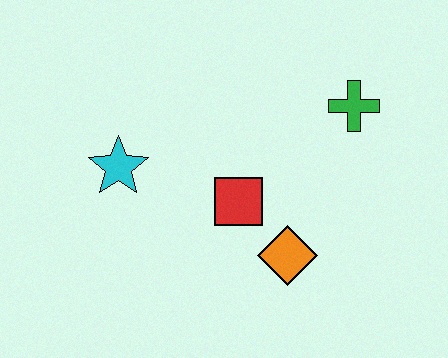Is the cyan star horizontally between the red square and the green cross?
No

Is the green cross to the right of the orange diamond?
Yes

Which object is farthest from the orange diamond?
The cyan star is farthest from the orange diamond.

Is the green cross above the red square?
Yes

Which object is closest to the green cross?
The red square is closest to the green cross.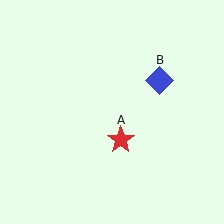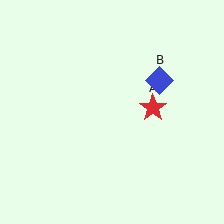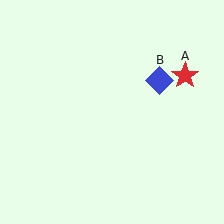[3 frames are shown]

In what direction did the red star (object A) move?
The red star (object A) moved up and to the right.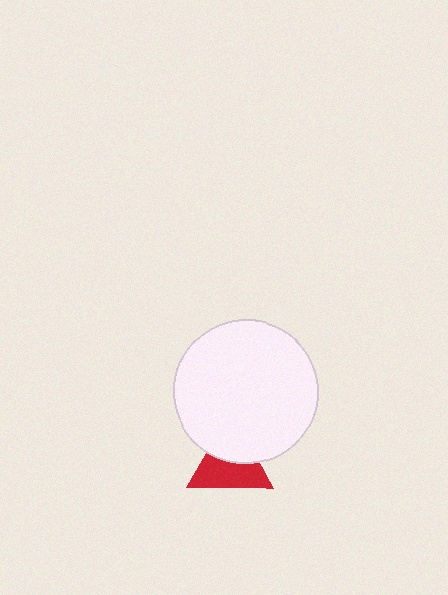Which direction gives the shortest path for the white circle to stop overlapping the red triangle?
Moving up gives the shortest separation.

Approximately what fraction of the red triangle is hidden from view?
Roughly 42% of the red triangle is hidden behind the white circle.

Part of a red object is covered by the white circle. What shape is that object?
It is a triangle.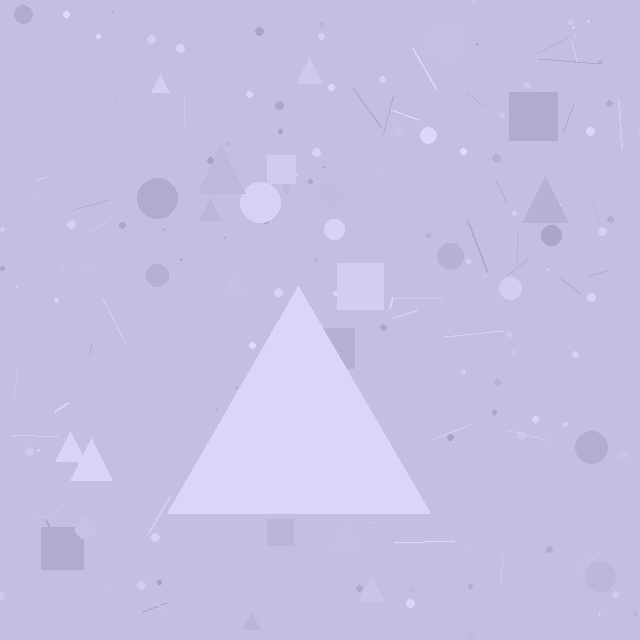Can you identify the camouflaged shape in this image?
The camouflaged shape is a triangle.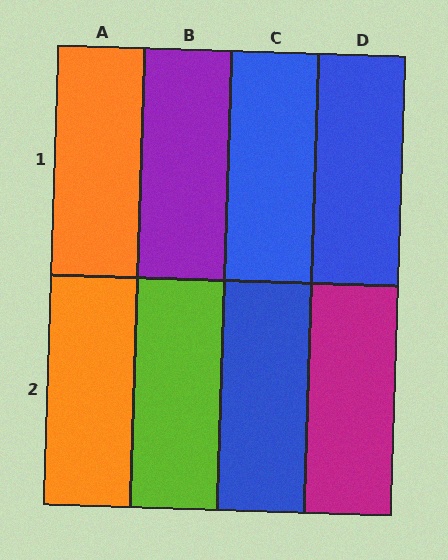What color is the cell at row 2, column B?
Lime.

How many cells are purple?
1 cell is purple.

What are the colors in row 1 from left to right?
Orange, purple, blue, blue.